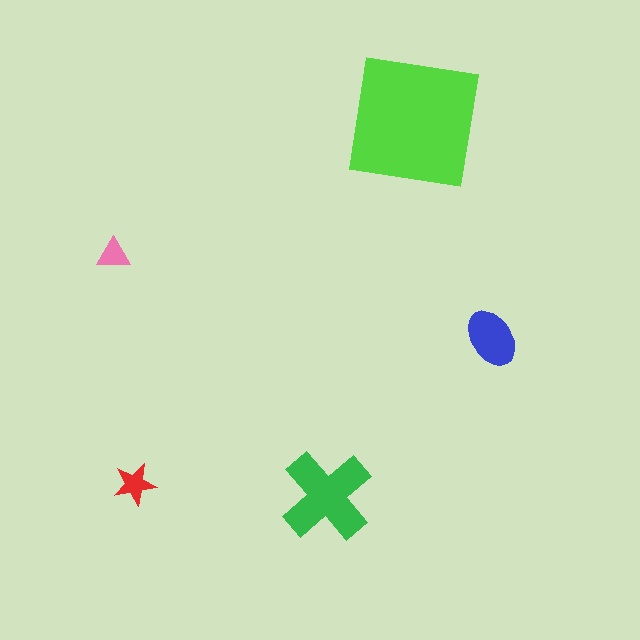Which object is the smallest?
The pink triangle.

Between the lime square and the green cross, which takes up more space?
The lime square.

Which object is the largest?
The lime square.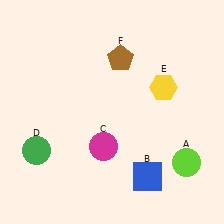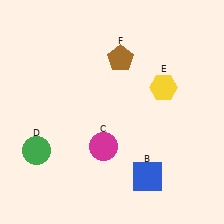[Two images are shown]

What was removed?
The lime circle (A) was removed in Image 2.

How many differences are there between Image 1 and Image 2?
There is 1 difference between the two images.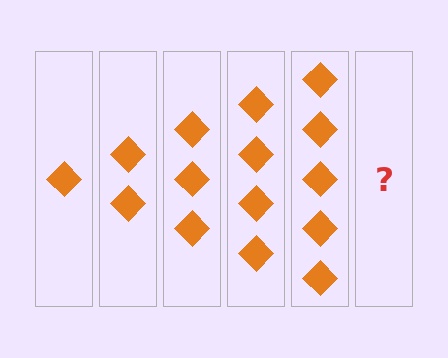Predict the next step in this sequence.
The next step is 6 diamonds.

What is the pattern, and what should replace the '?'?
The pattern is that each step adds one more diamond. The '?' should be 6 diamonds.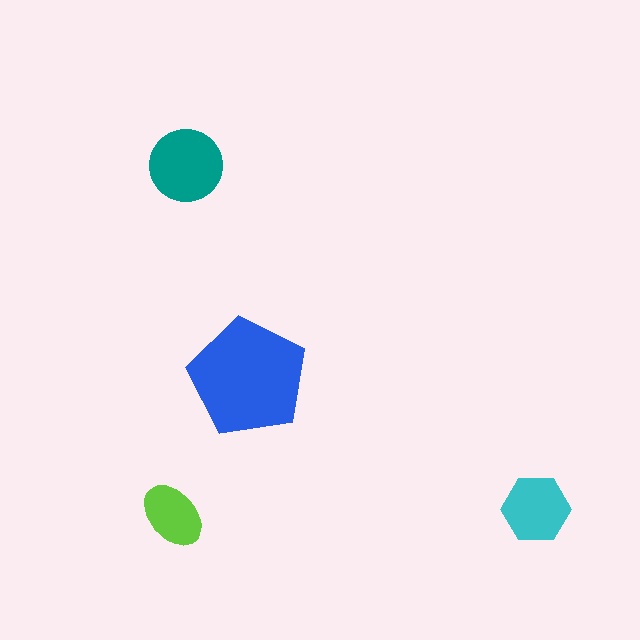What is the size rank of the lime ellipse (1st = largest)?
4th.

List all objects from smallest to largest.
The lime ellipse, the cyan hexagon, the teal circle, the blue pentagon.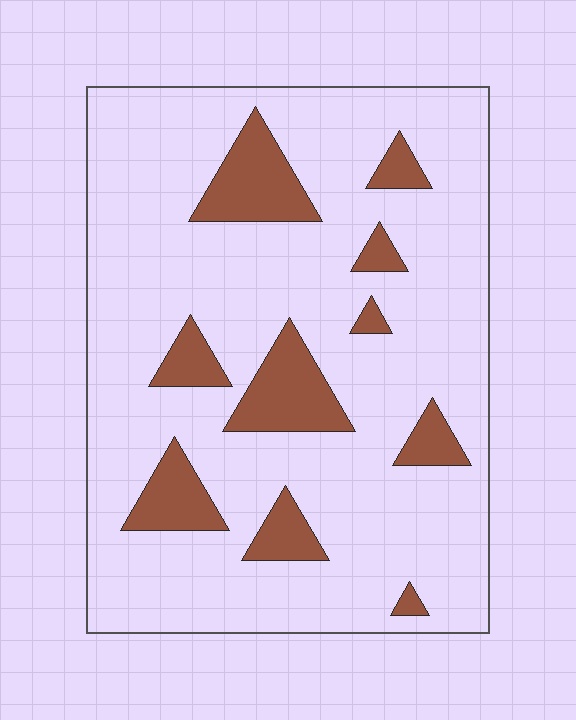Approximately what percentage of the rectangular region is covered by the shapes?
Approximately 15%.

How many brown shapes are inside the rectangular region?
10.